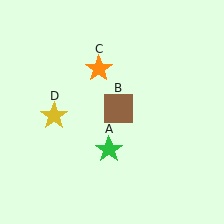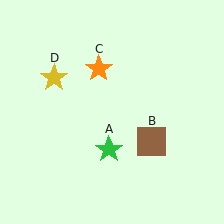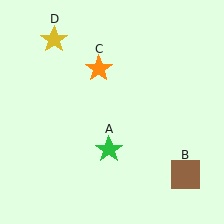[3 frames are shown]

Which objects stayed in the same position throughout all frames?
Green star (object A) and orange star (object C) remained stationary.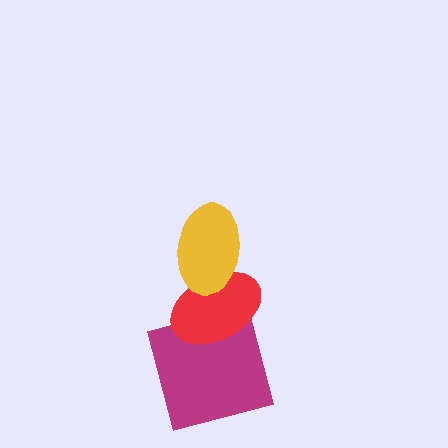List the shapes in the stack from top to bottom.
From top to bottom: the yellow ellipse, the red ellipse, the magenta square.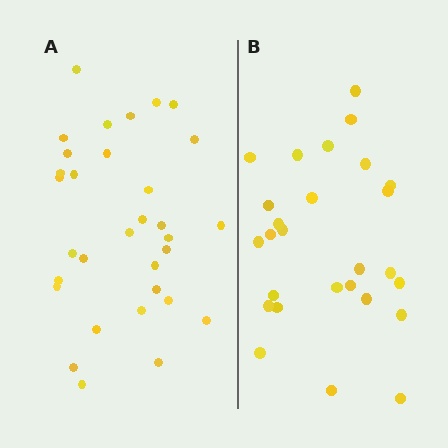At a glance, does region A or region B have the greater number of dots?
Region A (the left region) has more dots.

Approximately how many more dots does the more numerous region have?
Region A has about 5 more dots than region B.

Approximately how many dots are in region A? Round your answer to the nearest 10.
About 30 dots. (The exact count is 32, which rounds to 30.)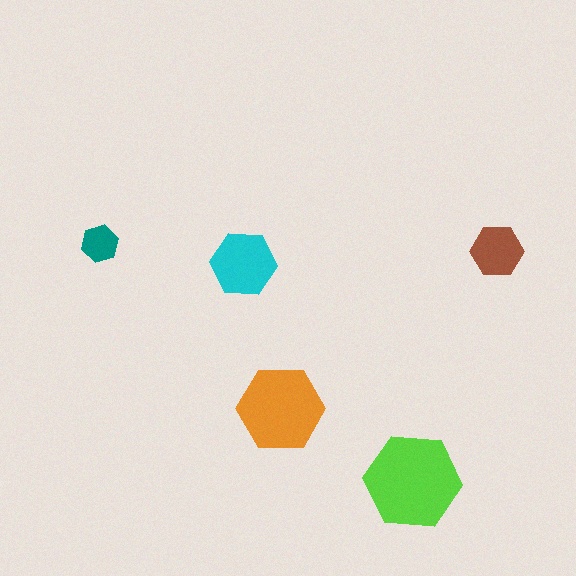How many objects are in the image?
There are 5 objects in the image.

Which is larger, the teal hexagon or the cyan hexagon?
The cyan one.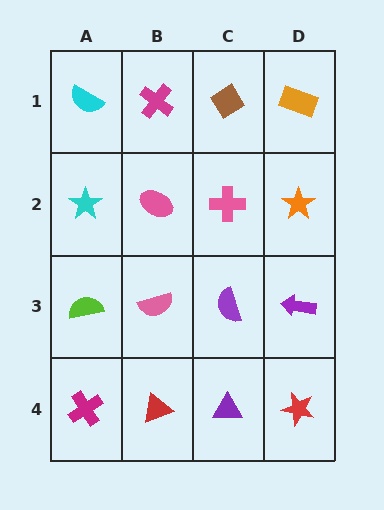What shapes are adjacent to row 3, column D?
An orange star (row 2, column D), a red star (row 4, column D), a purple semicircle (row 3, column C).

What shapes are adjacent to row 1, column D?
An orange star (row 2, column D), a brown diamond (row 1, column C).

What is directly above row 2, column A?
A cyan semicircle.